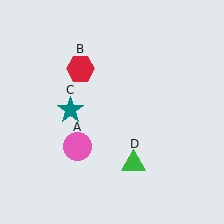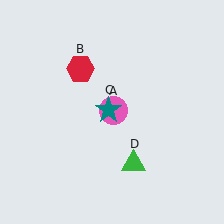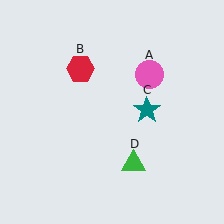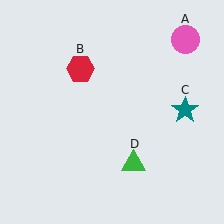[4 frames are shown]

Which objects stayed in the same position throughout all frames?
Red hexagon (object B) and green triangle (object D) remained stationary.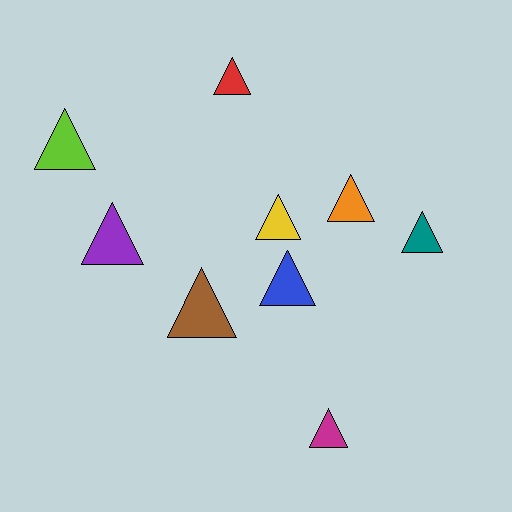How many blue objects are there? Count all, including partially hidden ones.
There is 1 blue object.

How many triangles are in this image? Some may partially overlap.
There are 9 triangles.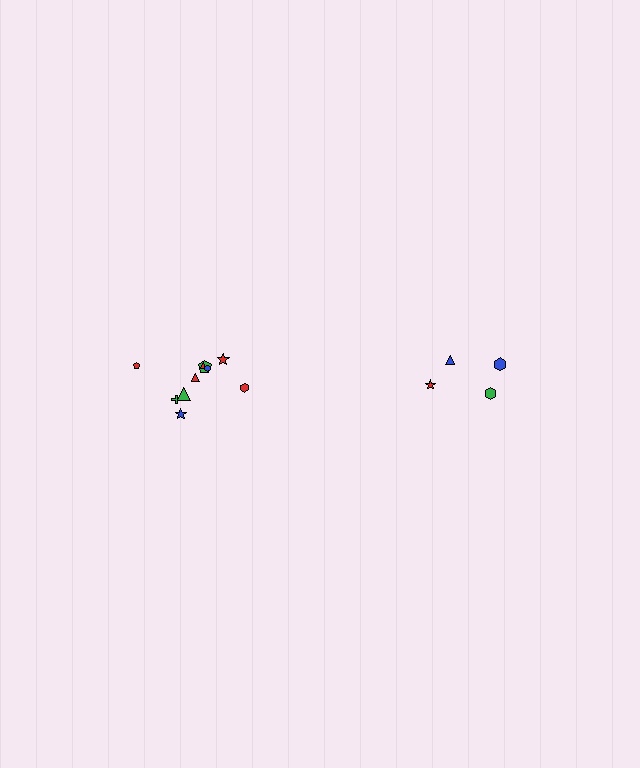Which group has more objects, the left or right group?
The left group.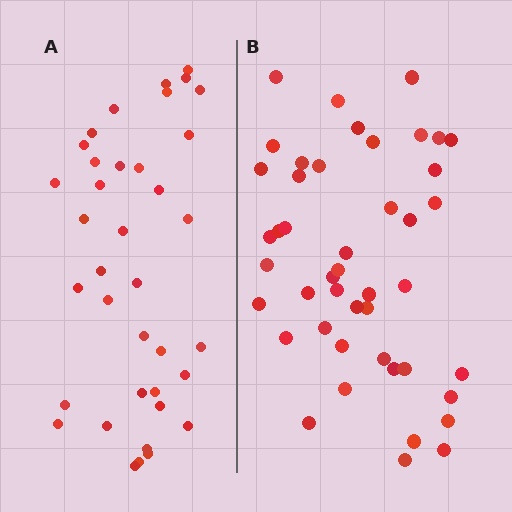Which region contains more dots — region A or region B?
Region B (the right region) has more dots.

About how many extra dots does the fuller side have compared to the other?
Region B has roughly 8 or so more dots than region A.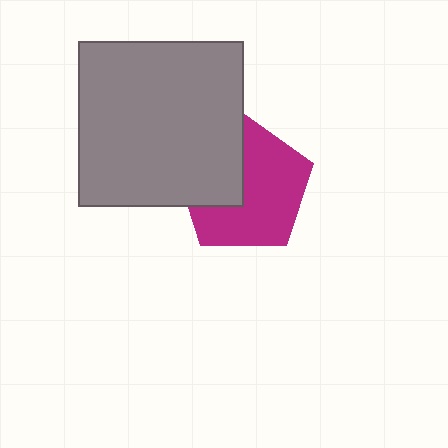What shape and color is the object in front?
The object in front is a gray square.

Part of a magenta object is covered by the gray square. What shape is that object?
It is a pentagon.